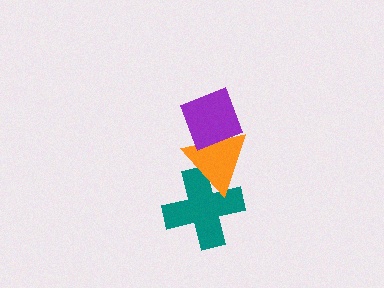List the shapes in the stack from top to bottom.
From top to bottom: the purple diamond, the orange triangle, the teal cross.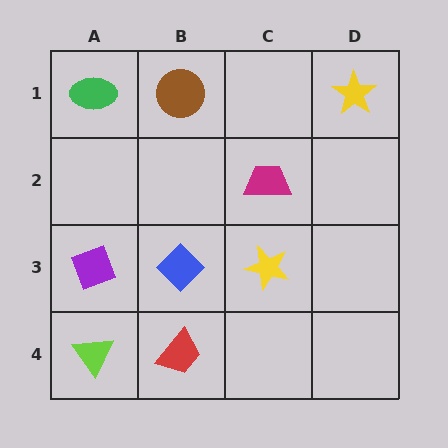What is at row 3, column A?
A purple diamond.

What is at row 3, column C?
A yellow star.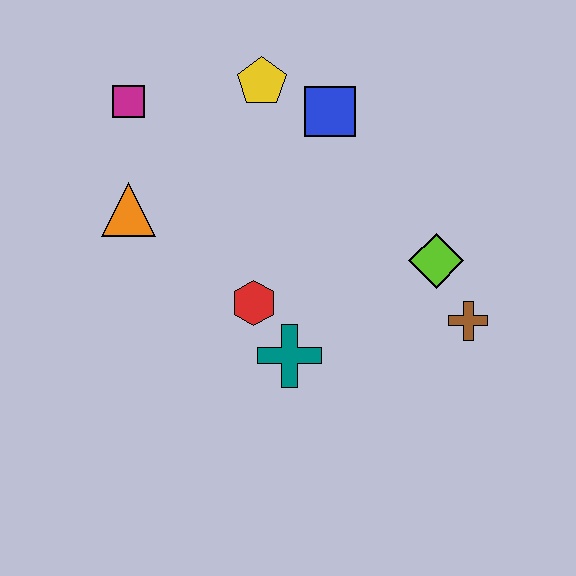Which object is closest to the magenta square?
The orange triangle is closest to the magenta square.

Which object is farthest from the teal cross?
The magenta square is farthest from the teal cross.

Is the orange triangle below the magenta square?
Yes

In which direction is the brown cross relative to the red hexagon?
The brown cross is to the right of the red hexagon.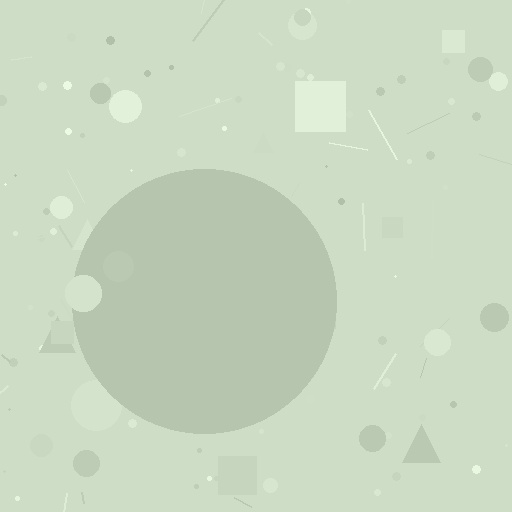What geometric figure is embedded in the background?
A circle is embedded in the background.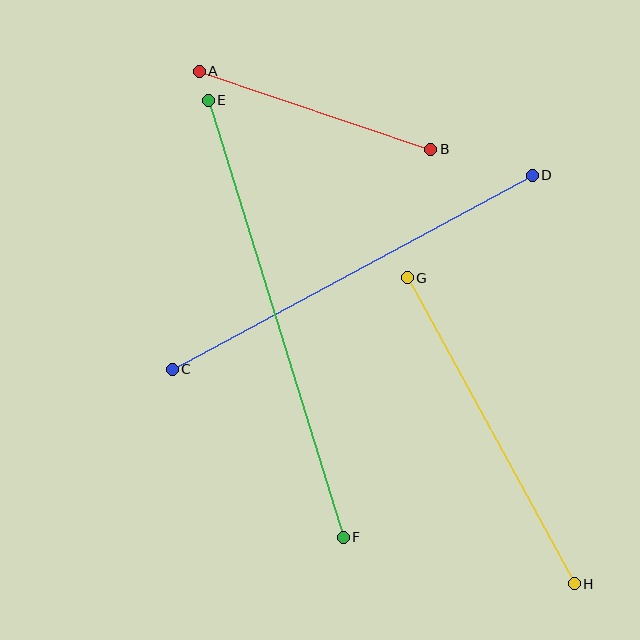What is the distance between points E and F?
The distance is approximately 457 pixels.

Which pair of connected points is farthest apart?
Points E and F are farthest apart.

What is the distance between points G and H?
The distance is approximately 348 pixels.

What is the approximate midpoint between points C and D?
The midpoint is at approximately (352, 272) pixels.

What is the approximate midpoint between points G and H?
The midpoint is at approximately (491, 431) pixels.